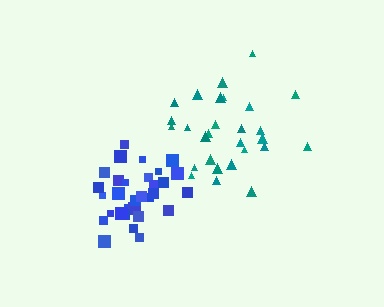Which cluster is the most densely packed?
Blue.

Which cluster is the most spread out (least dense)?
Teal.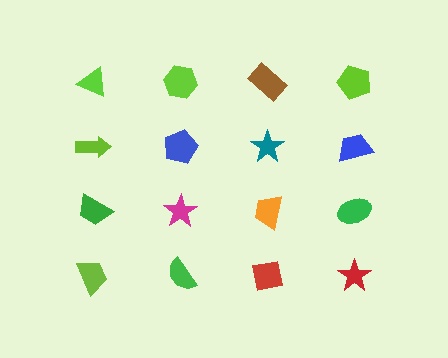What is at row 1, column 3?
A brown rectangle.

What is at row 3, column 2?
A magenta star.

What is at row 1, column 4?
A lime pentagon.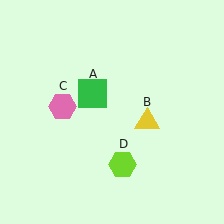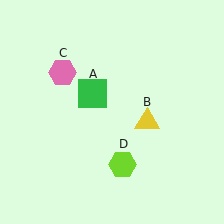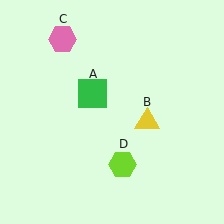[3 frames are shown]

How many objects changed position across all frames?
1 object changed position: pink hexagon (object C).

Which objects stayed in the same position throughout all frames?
Green square (object A) and yellow triangle (object B) and lime hexagon (object D) remained stationary.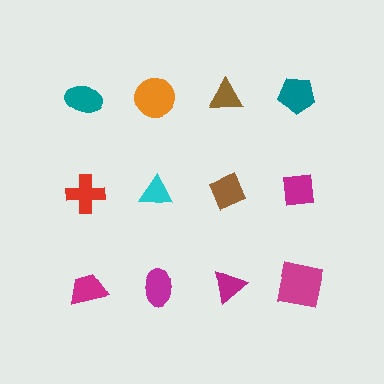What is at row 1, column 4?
A teal pentagon.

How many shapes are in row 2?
4 shapes.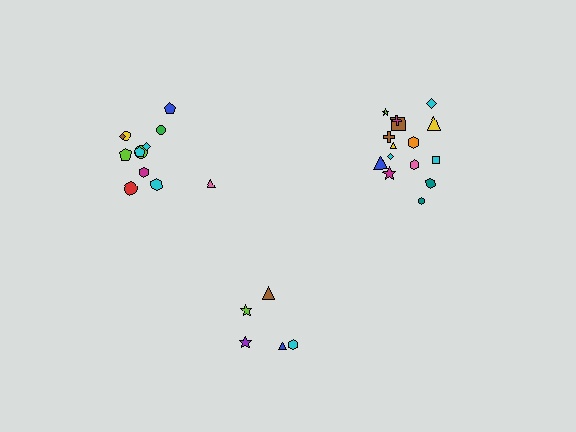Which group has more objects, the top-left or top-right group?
The top-right group.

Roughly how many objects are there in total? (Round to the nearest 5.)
Roughly 30 objects in total.